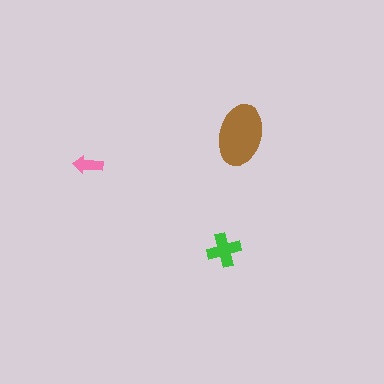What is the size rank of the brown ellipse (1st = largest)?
1st.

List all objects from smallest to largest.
The pink arrow, the green cross, the brown ellipse.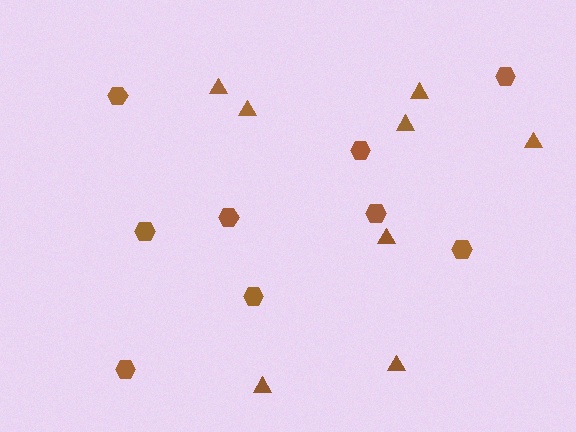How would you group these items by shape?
There are 2 groups: one group of hexagons (9) and one group of triangles (8).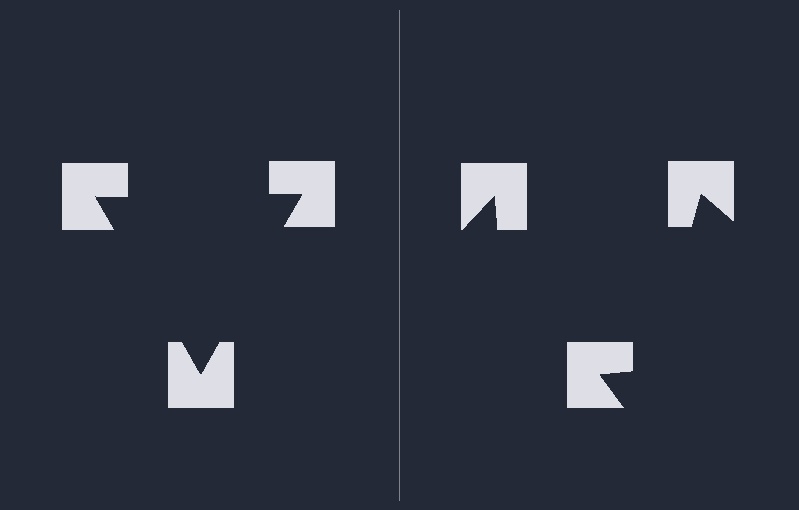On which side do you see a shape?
An illusory triangle appears on the left side. On the right side the wedge cuts are rotated, so no coherent shape forms.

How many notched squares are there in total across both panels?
6 — 3 on each side.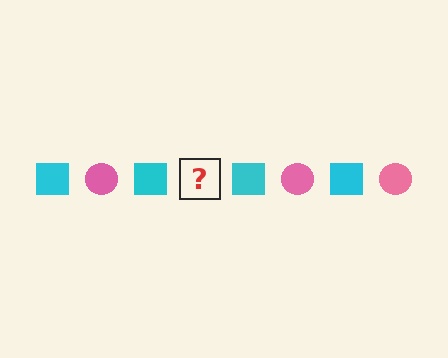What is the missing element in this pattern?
The missing element is a pink circle.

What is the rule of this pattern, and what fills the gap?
The rule is that the pattern alternates between cyan square and pink circle. The gap should be filled with a pink circle.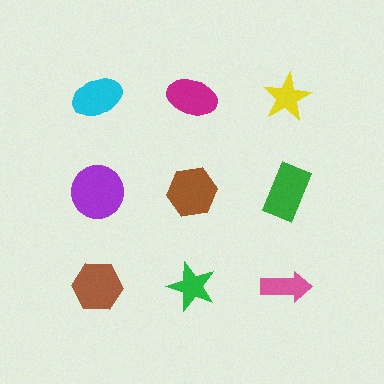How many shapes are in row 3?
3 shapes.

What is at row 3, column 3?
A pink arrow.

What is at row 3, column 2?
A green star.